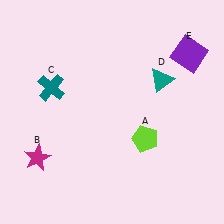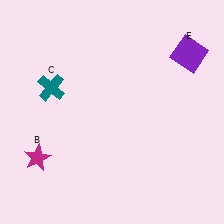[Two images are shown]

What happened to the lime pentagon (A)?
The lime pentagon (A) was removed in Image 2. It was in the bottom-right area of Image 1.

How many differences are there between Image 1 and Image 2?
There are 2 differences between the two images.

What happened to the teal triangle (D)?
The teal triangle (D) was removed in Image 2. It was in the top-right area of Image 1.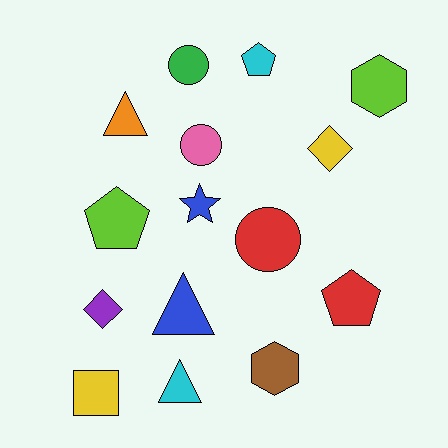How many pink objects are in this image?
There is 1 pink object.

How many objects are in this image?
There are 15 objects.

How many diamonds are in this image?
There are 2 diamonds.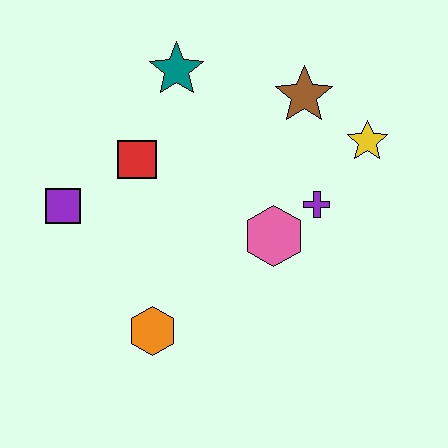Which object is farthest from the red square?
The yellow star is farthest from the red square.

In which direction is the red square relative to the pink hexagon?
The red square is to the left of the pink hexagon.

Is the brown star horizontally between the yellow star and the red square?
Yes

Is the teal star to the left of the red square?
No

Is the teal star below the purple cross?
No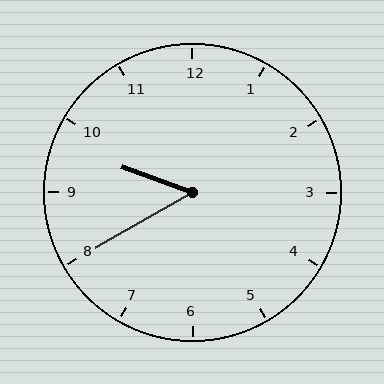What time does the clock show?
9:40.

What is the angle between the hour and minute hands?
Approximately 50 degrees.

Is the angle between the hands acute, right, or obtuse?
It is acute.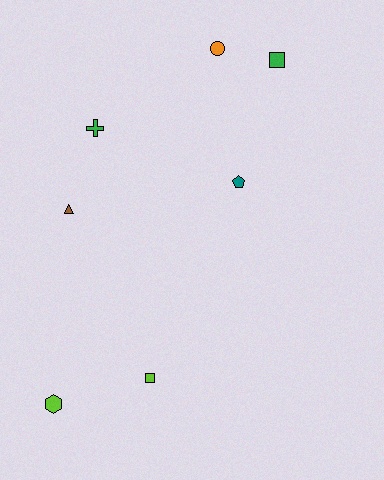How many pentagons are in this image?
There is 1 pentagon.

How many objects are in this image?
There are 7 objects.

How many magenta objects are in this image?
There are no magenta objects.